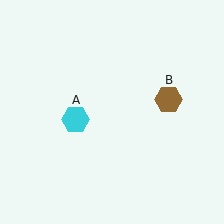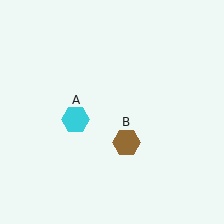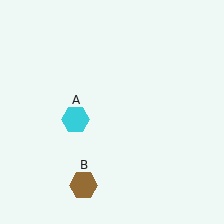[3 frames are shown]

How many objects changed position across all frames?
1 object changed position: brown hexagon (object B).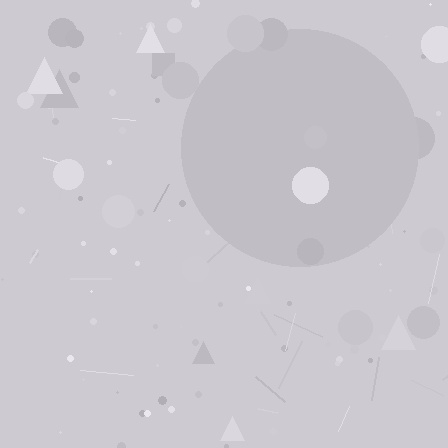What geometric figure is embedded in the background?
A circle is embedded in the background.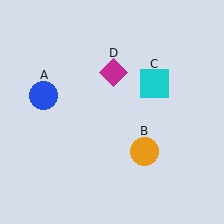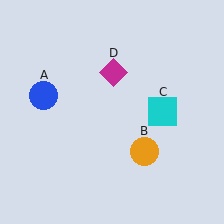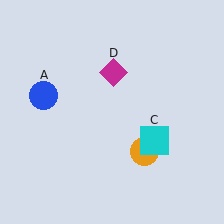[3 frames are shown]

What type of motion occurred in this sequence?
The cyan square (object C) rotated clockwise around the center of the scene.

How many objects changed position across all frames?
1 object changed position: cyan square (object C).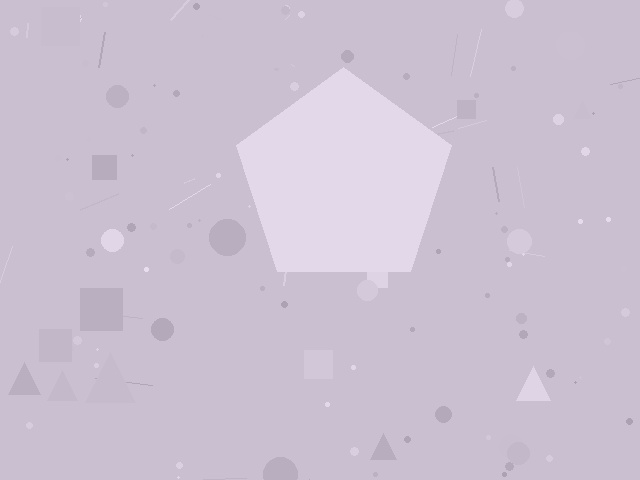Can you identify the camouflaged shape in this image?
The camouflaged shape is a pentagon.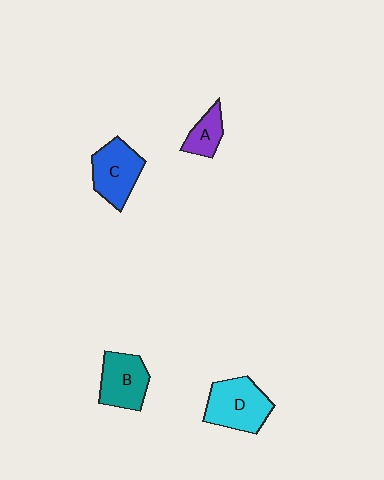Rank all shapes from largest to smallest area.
From largest to smallest: D (cyan), C (blue), B (teal), A (purple).